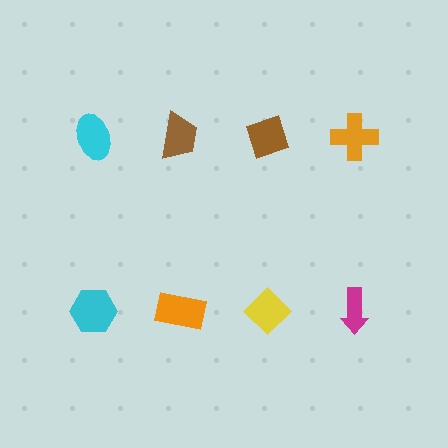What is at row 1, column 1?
A cyan ellipse.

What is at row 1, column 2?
A brown trapezoid.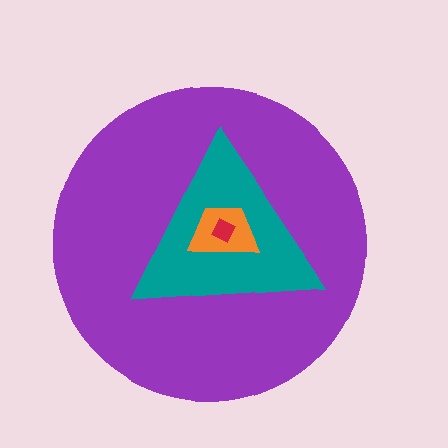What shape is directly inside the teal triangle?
The orange trapezoid.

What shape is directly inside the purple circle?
The teal triangle.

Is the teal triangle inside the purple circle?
Yes.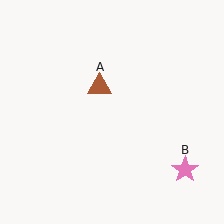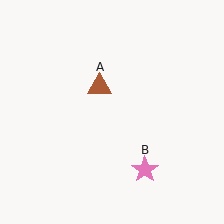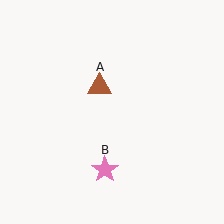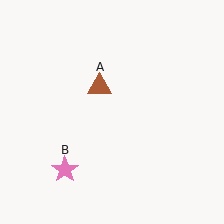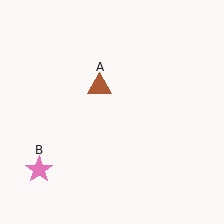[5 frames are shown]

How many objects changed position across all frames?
1 object changed position: pink star (object B).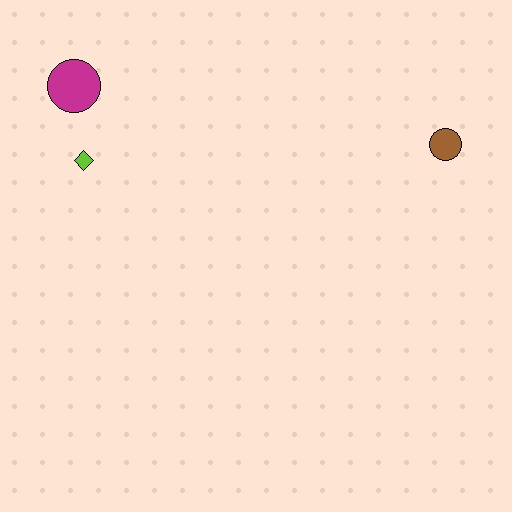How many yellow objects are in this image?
There are no yellow objects.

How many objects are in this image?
There are 3 objects.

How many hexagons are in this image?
There are no hexagons.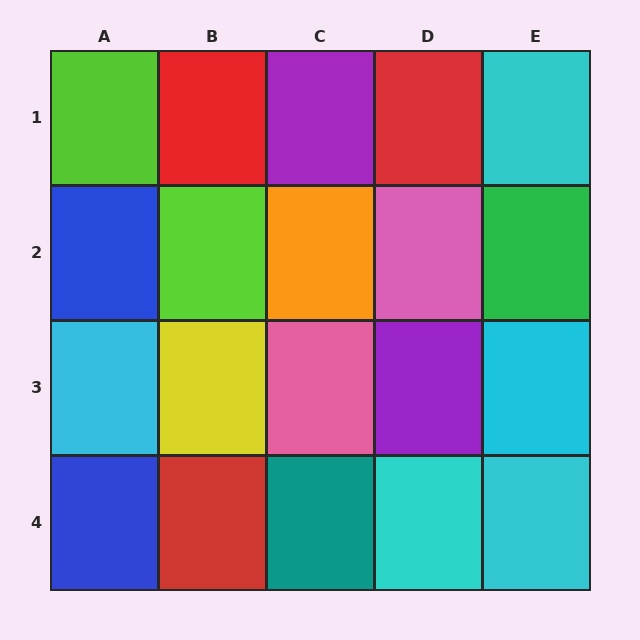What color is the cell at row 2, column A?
Blue.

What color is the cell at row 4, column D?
Cyan.